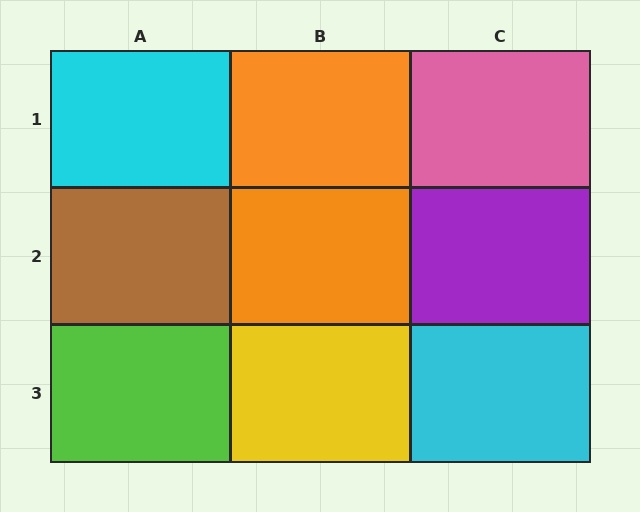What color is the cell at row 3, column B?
Yellow.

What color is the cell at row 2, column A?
Brown.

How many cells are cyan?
2 cells are cyan.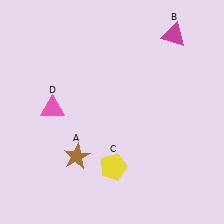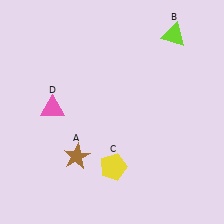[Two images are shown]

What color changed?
The triangle (B) changed from magenta in Image 1 to lime in Image 2.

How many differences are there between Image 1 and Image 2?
There is 1 difference between the two images.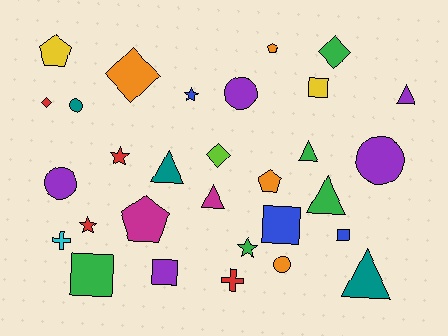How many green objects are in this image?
There are 5 green objects.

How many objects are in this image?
There are 30 objects.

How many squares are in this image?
There are 5 squares.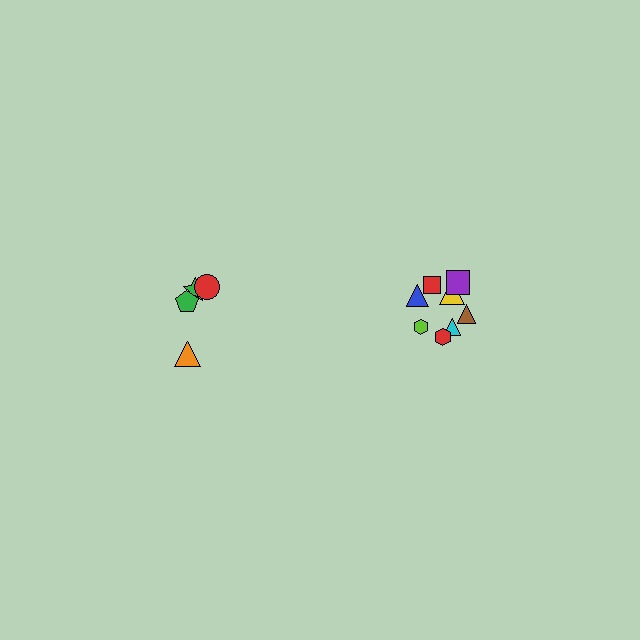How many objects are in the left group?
There are 4 objects.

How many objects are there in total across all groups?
There are 12 objects.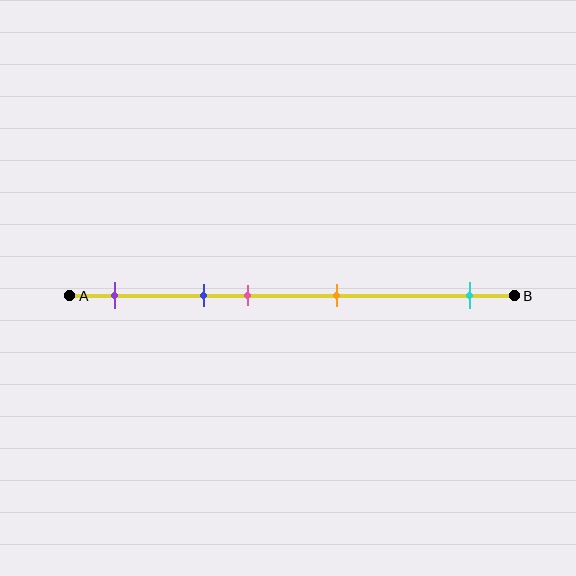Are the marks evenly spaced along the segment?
No, the marks are not evenly spaced.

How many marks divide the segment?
There are 5 marks dividing the segment.